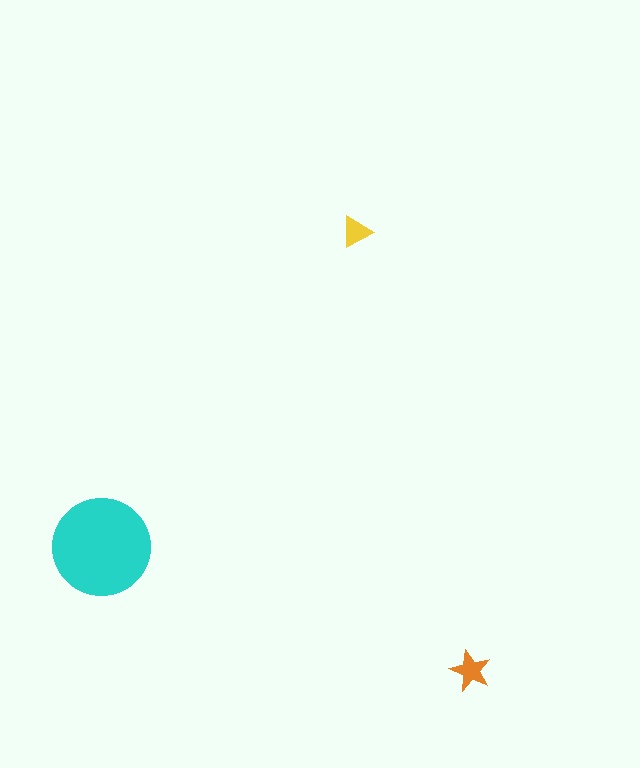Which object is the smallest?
The yellow triangle.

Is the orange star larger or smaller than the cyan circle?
Smaller.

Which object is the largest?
The cyan circle.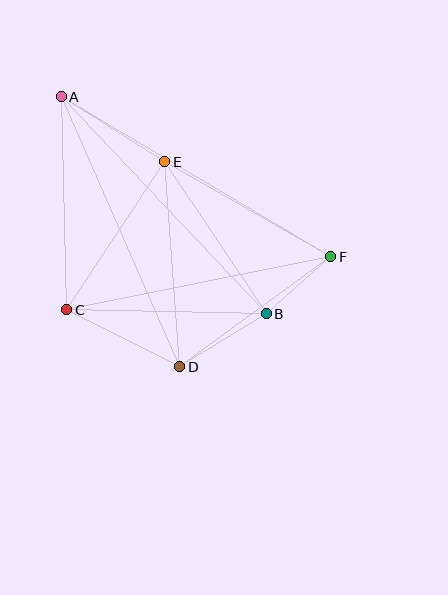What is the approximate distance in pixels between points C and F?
The distance between C and F is approximately 269 pixels.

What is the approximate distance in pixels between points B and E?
The distance between B and E is approximately 183 pixels.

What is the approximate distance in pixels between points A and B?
The distance between A and B is approximately 298 pixels.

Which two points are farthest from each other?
Points A and F are farthest from each other.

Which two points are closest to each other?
Points B and F are closest to each other.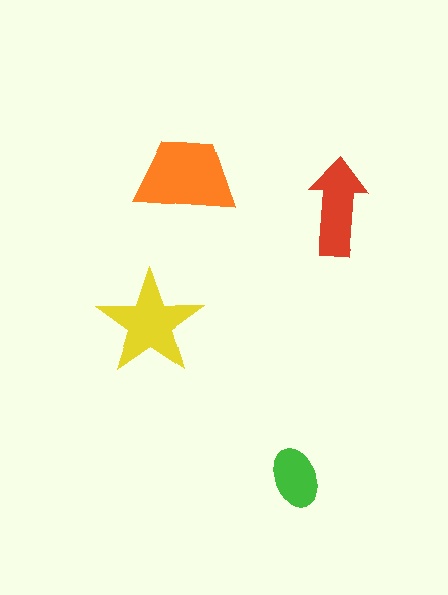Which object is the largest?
The orange trapezoid.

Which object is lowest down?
The green ellipse is bottommost.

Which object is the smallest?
The green ellipse.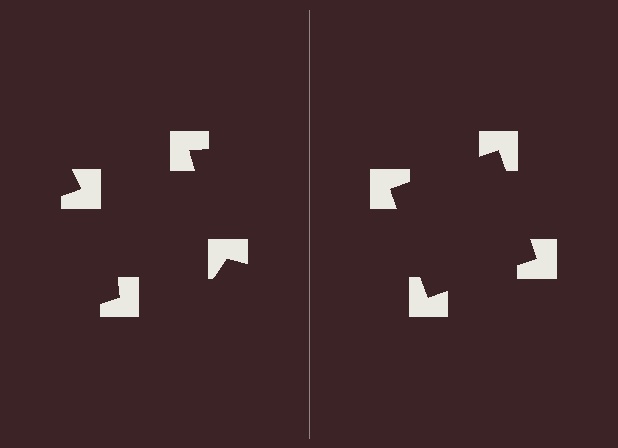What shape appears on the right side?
An illusory square.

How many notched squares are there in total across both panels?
8 — 4 on each side.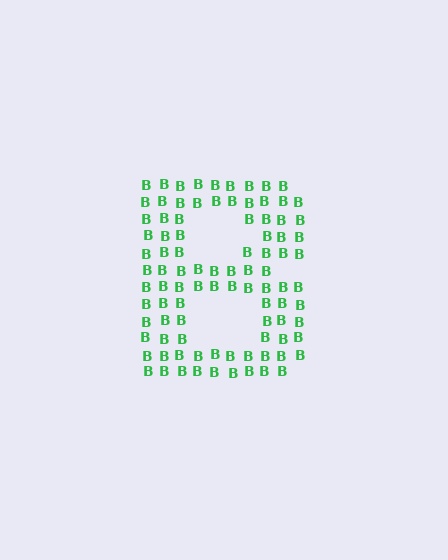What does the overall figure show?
The overall figure shows the letter B.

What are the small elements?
The small elements are letter B's.